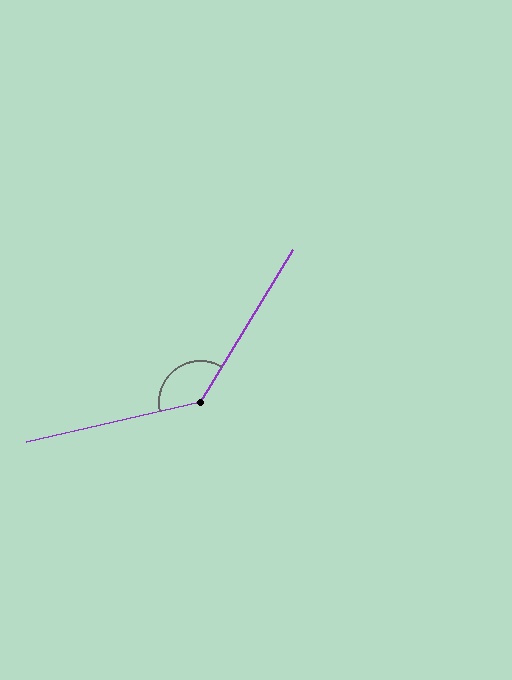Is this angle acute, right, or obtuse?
It is obtuse.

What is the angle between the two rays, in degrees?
Approximately 134 degrees.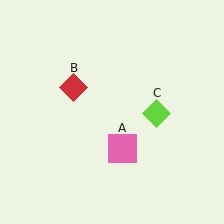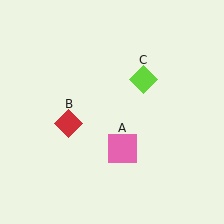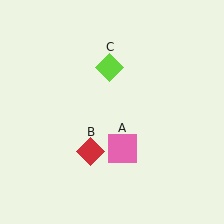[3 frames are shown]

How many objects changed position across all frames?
2 objects changed position: red diamond (object B), lime diamond (object C).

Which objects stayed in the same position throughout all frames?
Pink square (object A) remained stationary.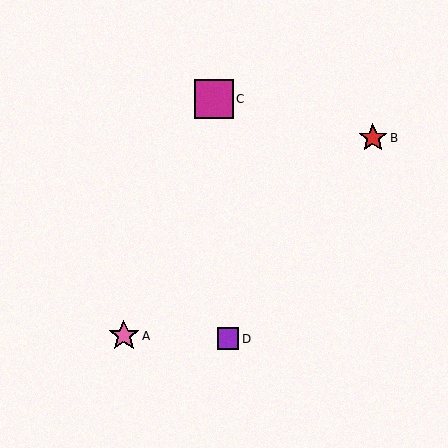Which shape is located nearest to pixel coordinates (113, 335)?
The pink star (labeled A) at (124, 336) is nearest to that location.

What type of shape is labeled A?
Shape A is a pink star.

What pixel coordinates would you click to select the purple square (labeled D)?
Click at (228, 339) to select the purple square D.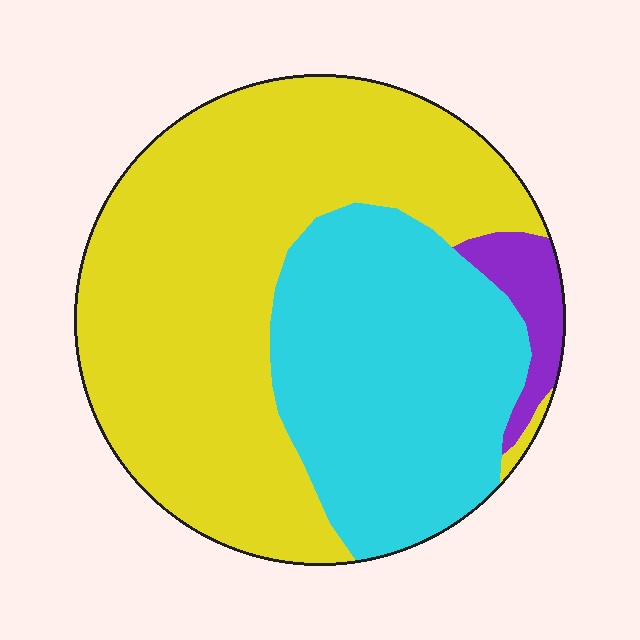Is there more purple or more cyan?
Cyan.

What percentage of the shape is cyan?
Cyan takes up between a quarter and a half of the shape.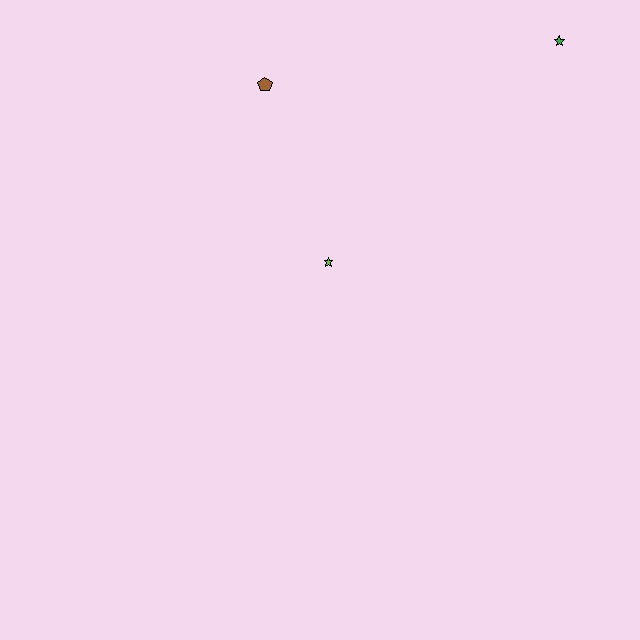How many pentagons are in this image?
There is 1 pentagon.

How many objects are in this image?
There are 3 objects.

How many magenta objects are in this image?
There are no magenta objects.